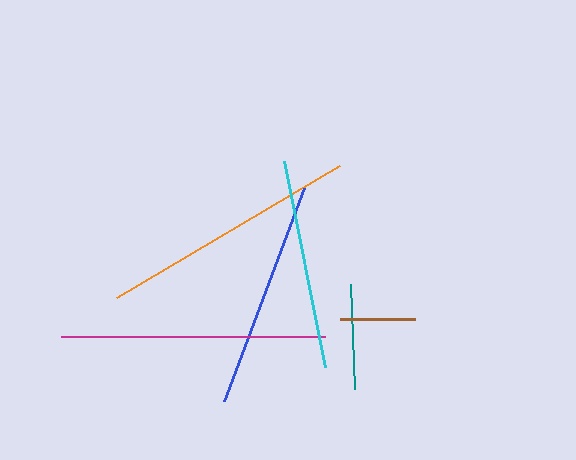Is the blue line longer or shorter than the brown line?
The blue line is longer than the brown line.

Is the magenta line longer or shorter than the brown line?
The magenta line is longer than the brown line.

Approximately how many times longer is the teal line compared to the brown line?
The teal line is approximately 1.4 times the length of the brown line.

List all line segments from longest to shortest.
From longest to shortest: magenta, orange, blue, cyan, teal, brown.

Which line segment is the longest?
The magenta line is the longest at approximately 264 pixels.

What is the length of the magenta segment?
The magenta segment is approximately 264 pixels long.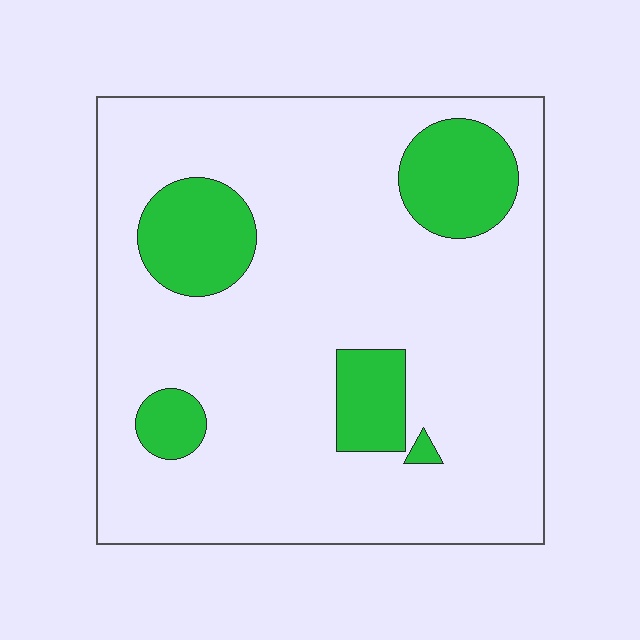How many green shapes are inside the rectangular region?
5.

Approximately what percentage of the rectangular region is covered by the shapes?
Approximately 15%.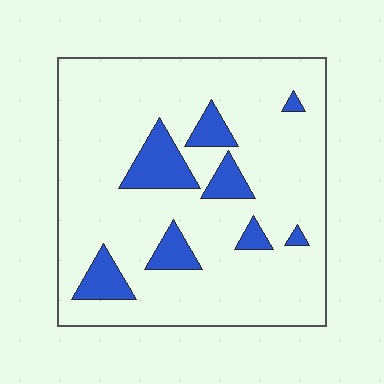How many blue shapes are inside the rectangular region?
8.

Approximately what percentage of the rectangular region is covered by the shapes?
Approximately 15%.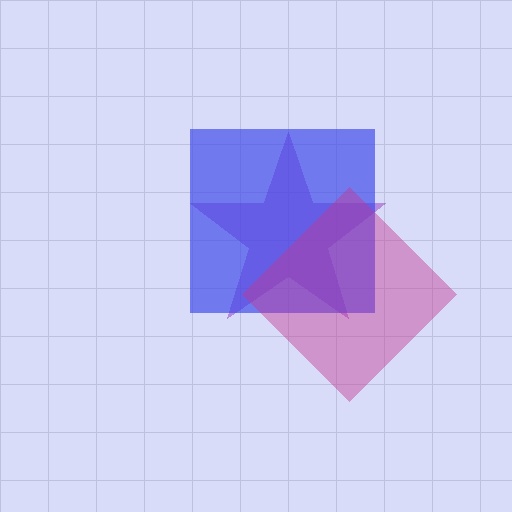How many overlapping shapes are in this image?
There are 3 overlapping shapes in the image.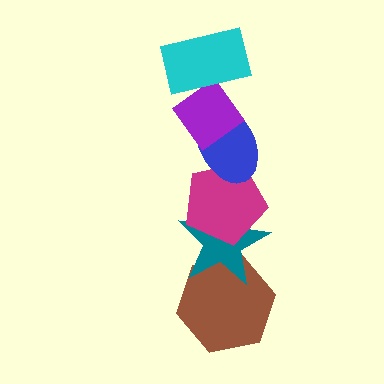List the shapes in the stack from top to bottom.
From top to bottom: the cyan rectangle, the purple diamond, the blue ellipse, the magenta pentagon, the teal star, the brown hexagon.